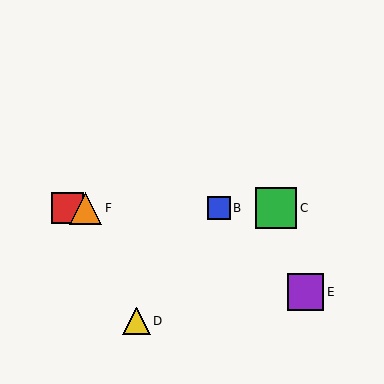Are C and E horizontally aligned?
No, C is at y≈208 and E is at y≈292.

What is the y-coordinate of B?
Object B is at y≈208.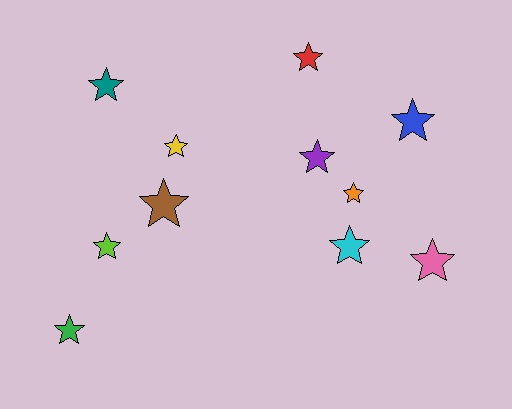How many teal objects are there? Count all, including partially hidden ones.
There is 1 teal object.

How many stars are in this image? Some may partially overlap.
There are 11 stars.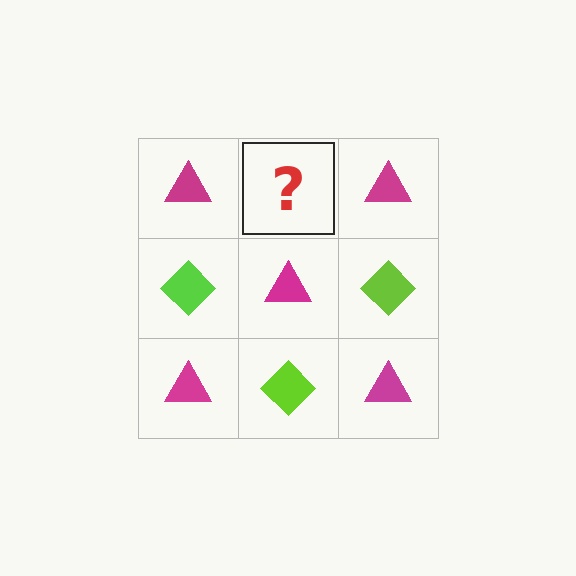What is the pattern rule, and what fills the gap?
The rule is that it alternates magenta triangle and lime diamond in a checkerboard pattern. The gap should be filled with a lime diamond.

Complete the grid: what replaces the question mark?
The question mark should be replaced with a lime diamond.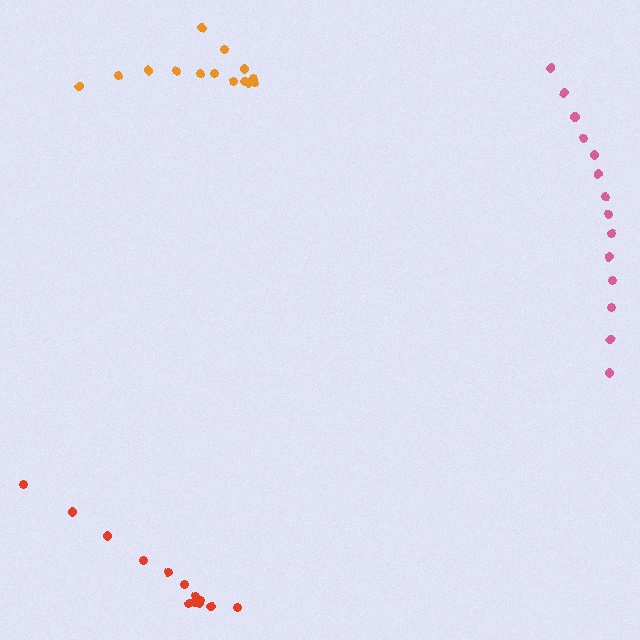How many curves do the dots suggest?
There are 3 distinct paths.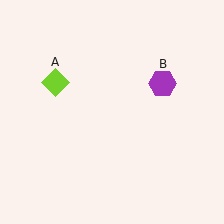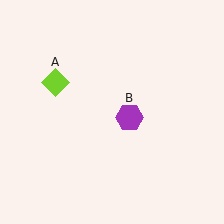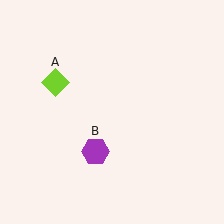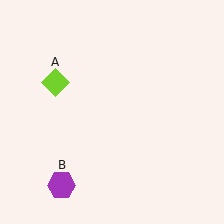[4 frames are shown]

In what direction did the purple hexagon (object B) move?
The purple hexagon (object B) moved down and to the left.